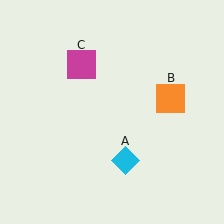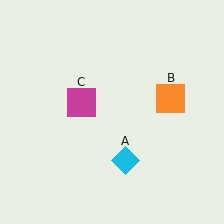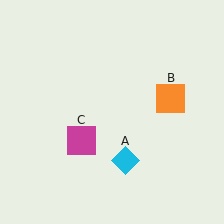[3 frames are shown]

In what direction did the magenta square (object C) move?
The magenta square (object C) moved down.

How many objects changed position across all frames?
1 object changed position: magenta square (object C).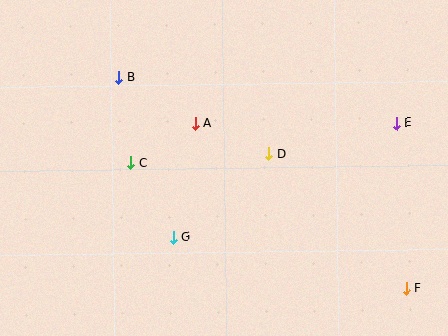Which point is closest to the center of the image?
Point D at (268, 154) is closest to the center.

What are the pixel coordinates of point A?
Point A is at (196, 124).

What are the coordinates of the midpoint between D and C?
The midpoint between D and C is at (200, 159).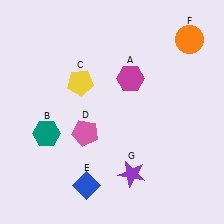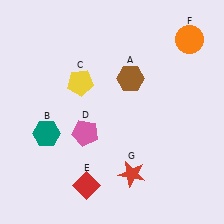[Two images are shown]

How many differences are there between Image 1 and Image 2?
There are 3 differences between the two images.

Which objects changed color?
A changed from magenta to brown. E changed from blue to red. G changed from purple to red.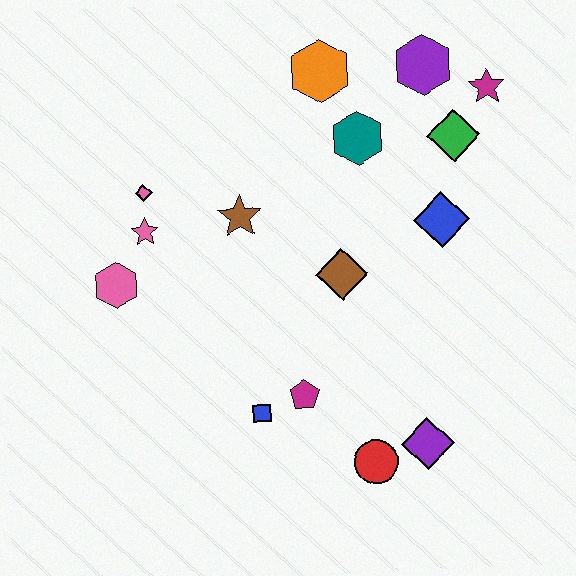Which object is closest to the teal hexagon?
The orange hexagon is closest to the teal hexagon.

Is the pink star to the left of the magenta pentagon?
Yes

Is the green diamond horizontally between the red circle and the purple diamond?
No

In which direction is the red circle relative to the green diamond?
The red circle is below the green diamond.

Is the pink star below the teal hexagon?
Yes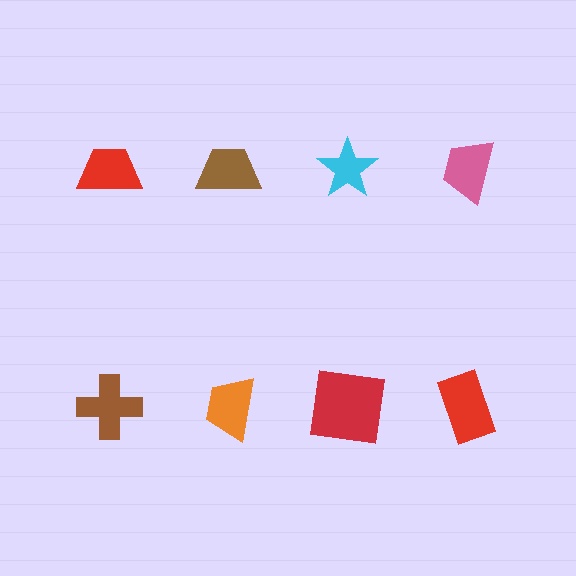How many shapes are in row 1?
4 shapes.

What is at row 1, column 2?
A brown trapezoid.